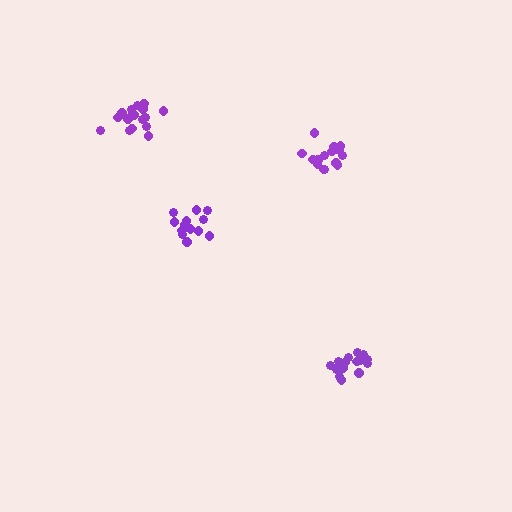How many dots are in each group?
Group 1: 15 dots, Group 2: 15 dots, Group 3: 13 dots, Group 4: 19 dots (62 total).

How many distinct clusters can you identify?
There are 4 distinct clusters.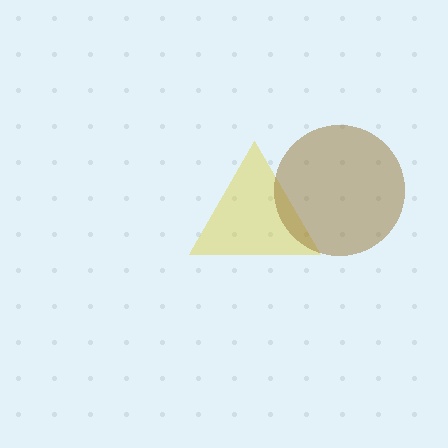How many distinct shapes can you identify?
There are 2 distinct shapes: a yellow triangle, a brown circle.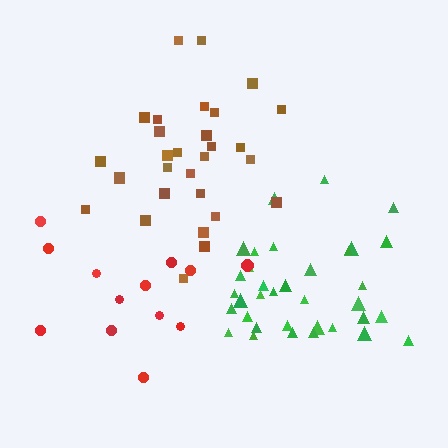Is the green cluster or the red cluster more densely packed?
Green.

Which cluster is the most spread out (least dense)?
Red.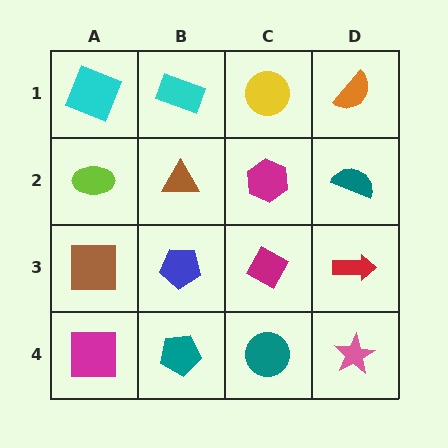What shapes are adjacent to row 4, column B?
A blue pentagon (row 3, column B), a magenta square (row 4, column A), a teal circle (row 4, column C).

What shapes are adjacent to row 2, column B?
A cyan rectangle (row 1, column B), a blue pentagon (row 3, column B), a lime ellipse (row 2, column A), a magenta hexagon (row 2, column C).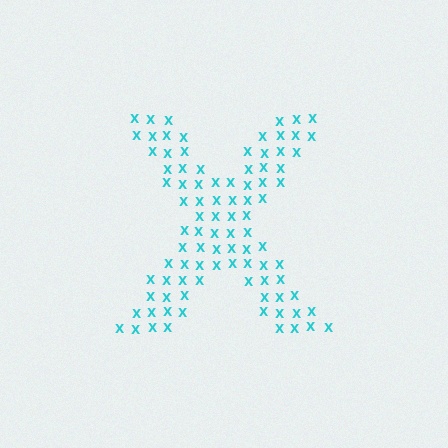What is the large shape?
The large shape is the letter X.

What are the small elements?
The small elements are letter X's.